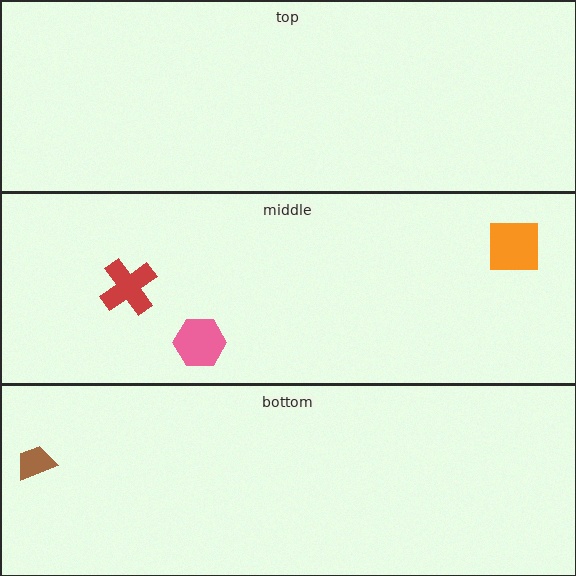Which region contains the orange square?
The middle region.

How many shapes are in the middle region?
3.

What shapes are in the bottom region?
The brown trapezoid.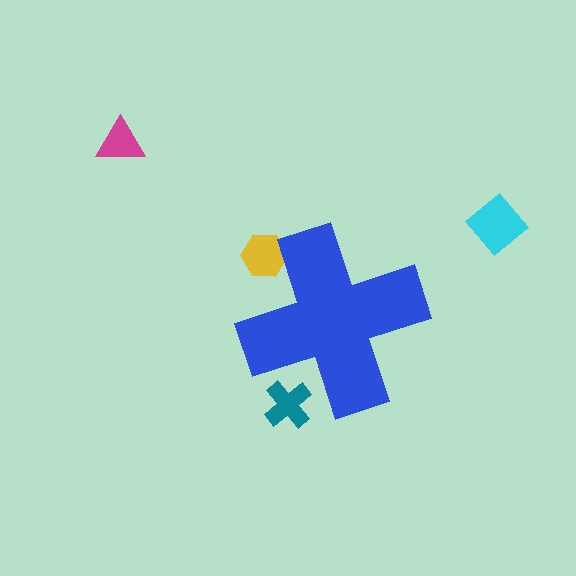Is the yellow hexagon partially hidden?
Yes, the yellow hexagon is partially hidden behind the blue cross.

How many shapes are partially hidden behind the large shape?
2 shapes are partially hidden.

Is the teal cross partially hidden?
Yes, the teal cross is partially hidden behind the blue cross.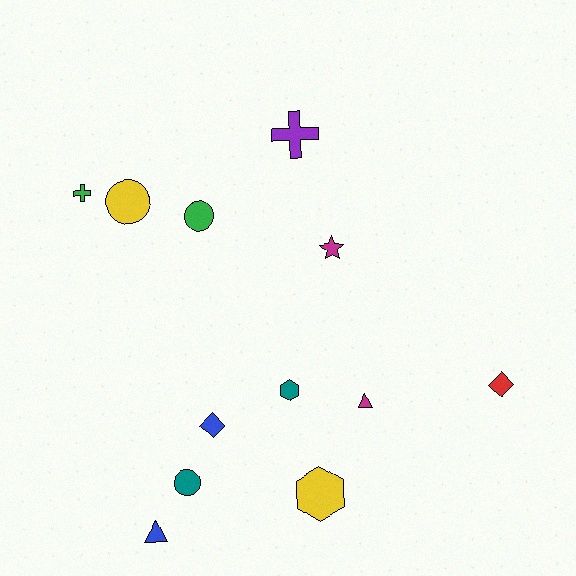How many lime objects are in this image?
There are no lime objects.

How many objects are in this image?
There are 12 objects.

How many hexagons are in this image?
There are 2 hexagons.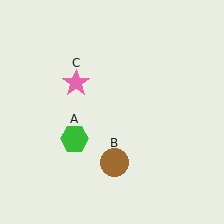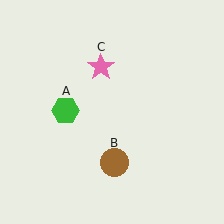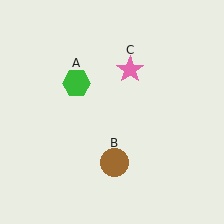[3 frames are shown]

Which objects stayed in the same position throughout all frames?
Brown circle (object B) remained stationary.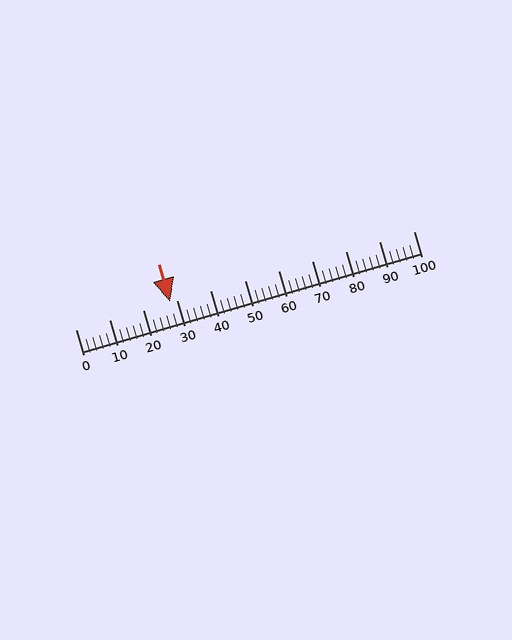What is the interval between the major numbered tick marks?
The major tick marks are spaced 10 units apart.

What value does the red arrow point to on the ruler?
The red arrow points to approximately 28.